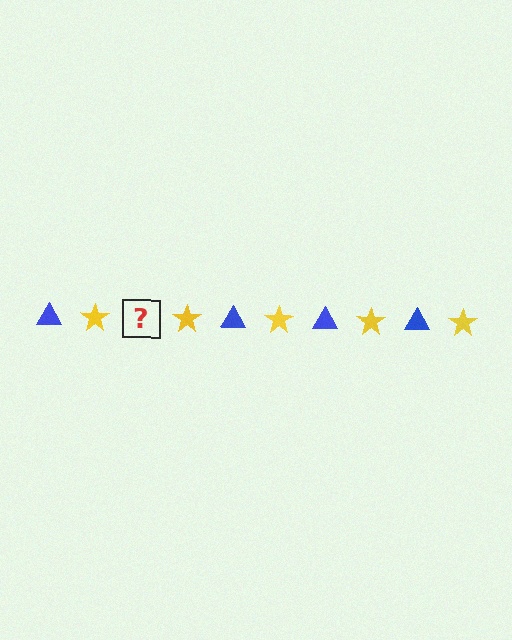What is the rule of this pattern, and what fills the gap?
The rule is that the pattern alternates between blue triangle and yellow star. The gap should be filled with a blue triangle.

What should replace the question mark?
The question mark should be replaced with a blue triangle.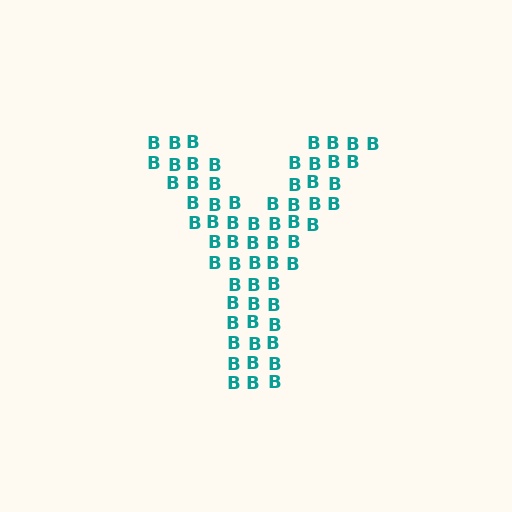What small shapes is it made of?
It is made of small letter B's.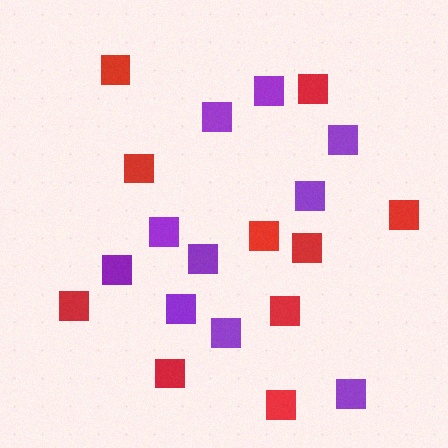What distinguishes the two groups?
There are 2 groups: one group of red squares (10) and one group of purple squares (10).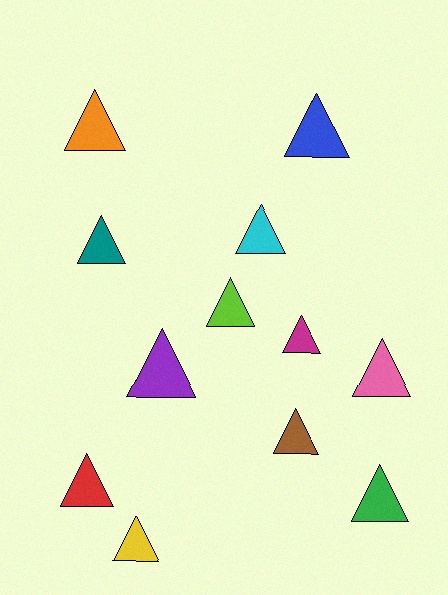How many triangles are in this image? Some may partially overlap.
There are 12 triangles.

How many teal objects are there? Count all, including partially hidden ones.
There is 1 teal object.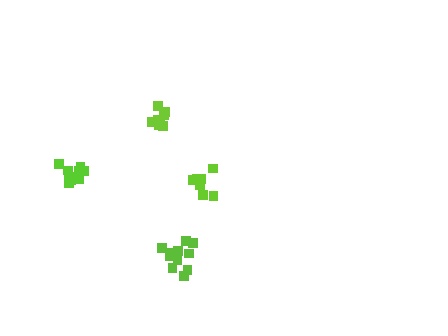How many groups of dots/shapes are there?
There are 4 groups.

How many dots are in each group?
Group 1: 8 dots, Group 2: 8 dots, Group 3: 10 dots, Group 4: 11 dots (37 total).